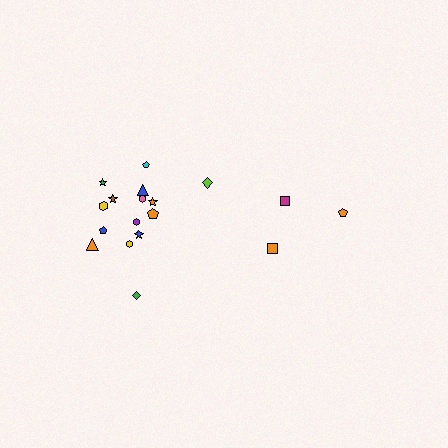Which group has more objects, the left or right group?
The left group.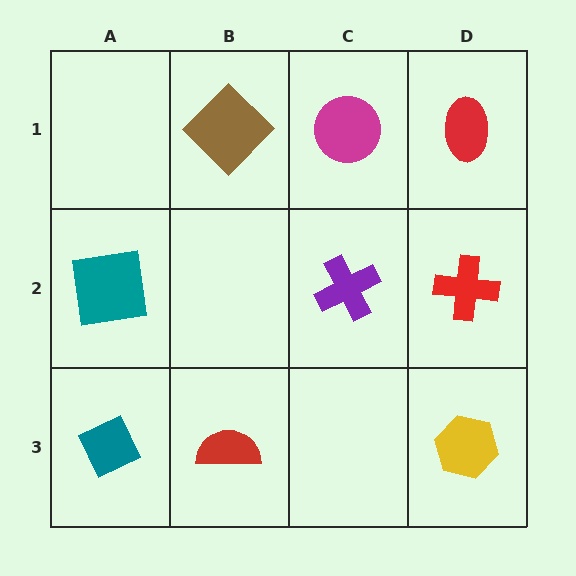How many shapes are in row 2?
3 shapes.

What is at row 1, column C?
A magenta circle.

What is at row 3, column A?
A teal diamond.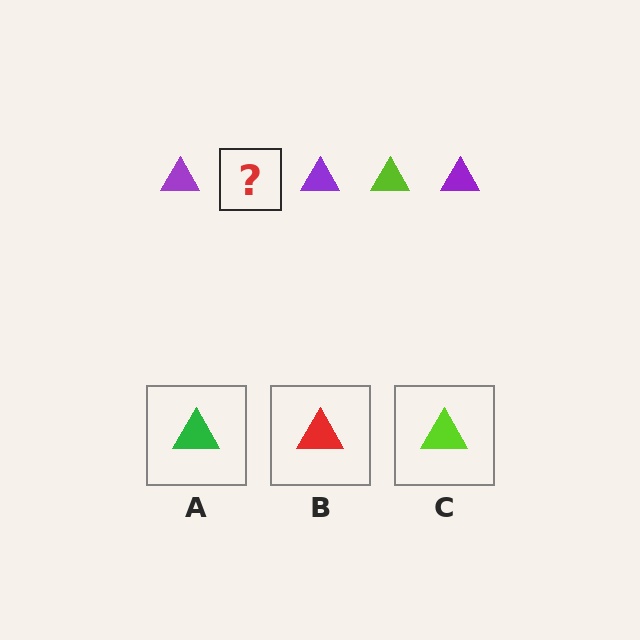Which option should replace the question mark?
Option C.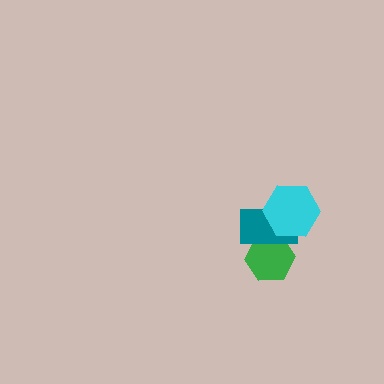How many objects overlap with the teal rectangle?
2 objects overlap with the teal rectangle.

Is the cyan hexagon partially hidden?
No, no other shape covers it.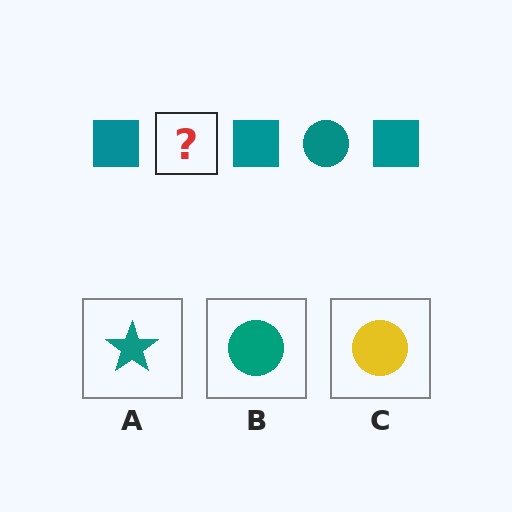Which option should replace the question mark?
Option B.